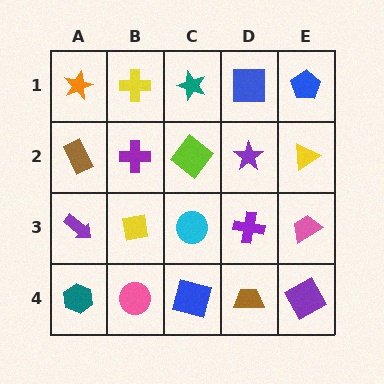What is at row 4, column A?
A teal hexagon.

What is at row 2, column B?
A purple cross.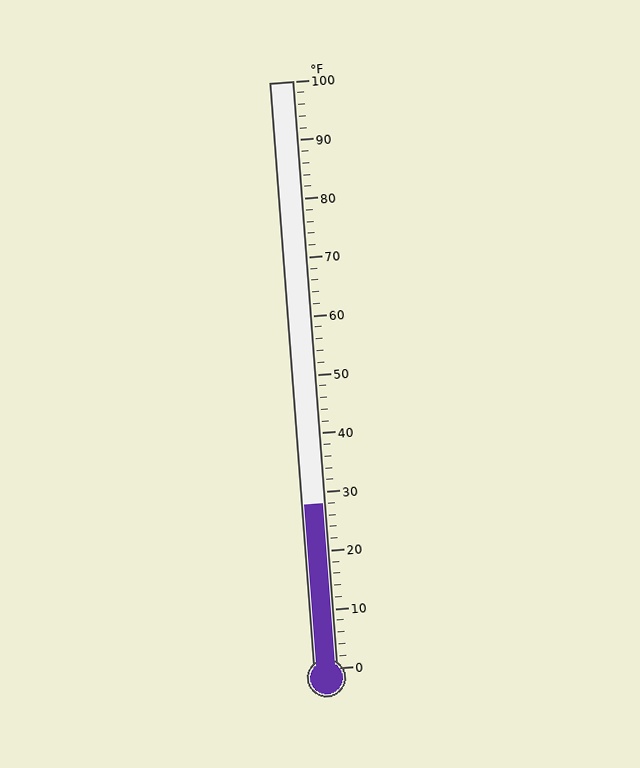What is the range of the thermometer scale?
The thermometer scale ranges from 0°F to 100°F.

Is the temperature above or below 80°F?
The temperature is below 80°F.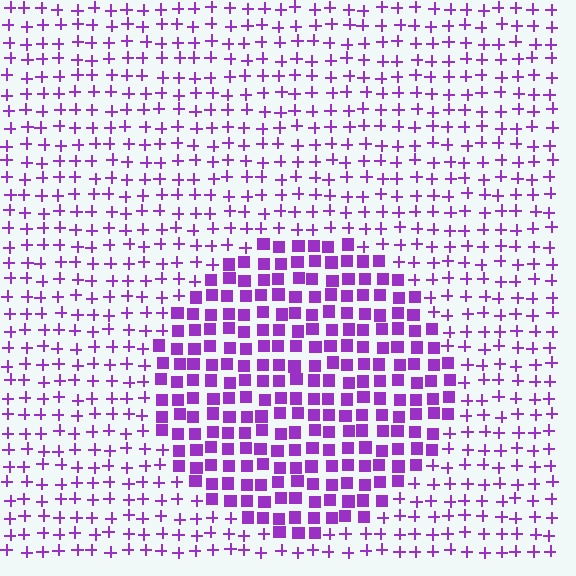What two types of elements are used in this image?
The image uses squares inside the circle region and plus signs outside it.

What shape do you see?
I see a circle.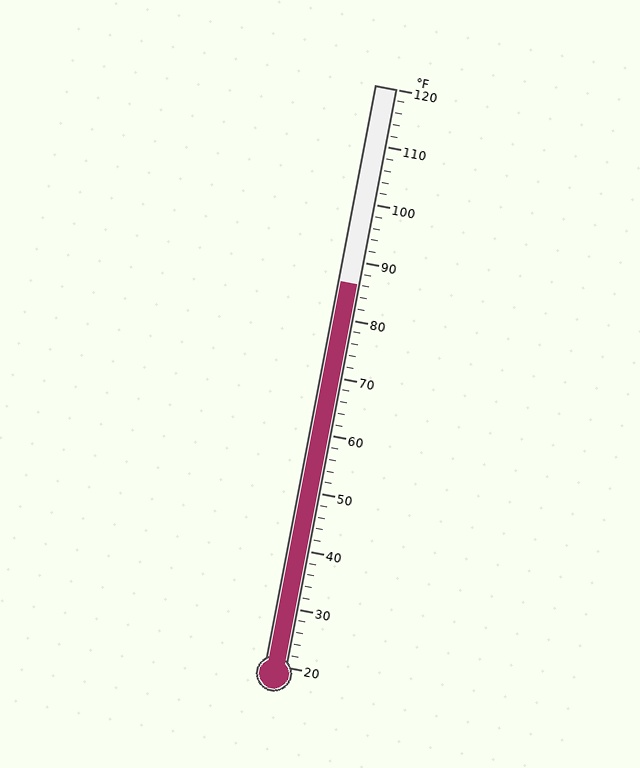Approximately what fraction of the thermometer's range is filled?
The thermometer is filled to approximately 65% of its range.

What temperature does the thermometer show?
The thermometer shows approximately 86°F.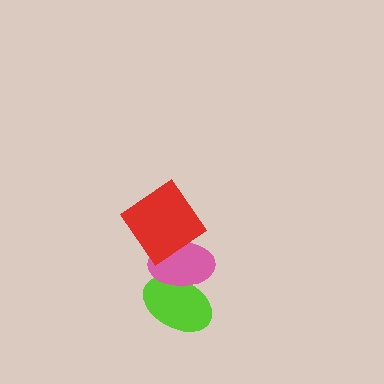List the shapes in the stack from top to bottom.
From top to bottom: the red diamond, the pink ellipse, the lime ellipse.